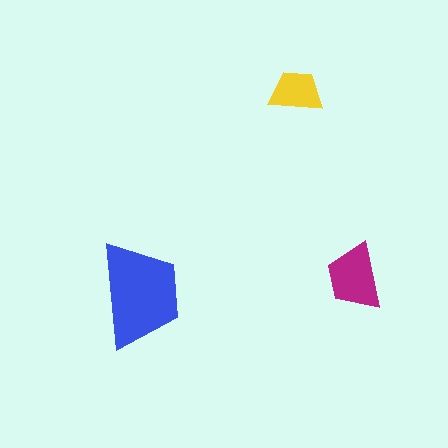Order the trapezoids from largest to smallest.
the blue one, the magenta one, the yellow one.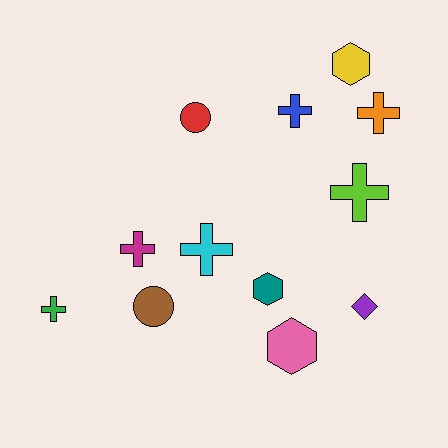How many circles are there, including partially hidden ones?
There are 2 circles.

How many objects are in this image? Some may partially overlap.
There are 12 objects.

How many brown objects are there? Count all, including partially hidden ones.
There is 1 brown object.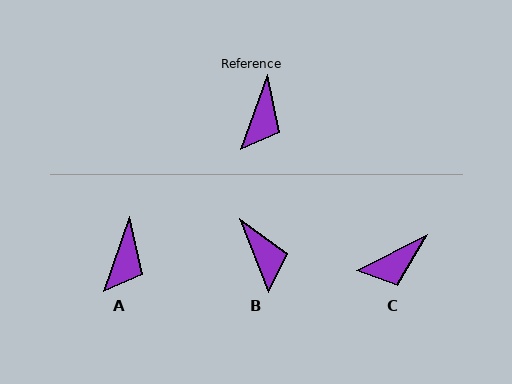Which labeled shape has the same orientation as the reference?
A.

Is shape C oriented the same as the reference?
No, it is off by about 42 degrees.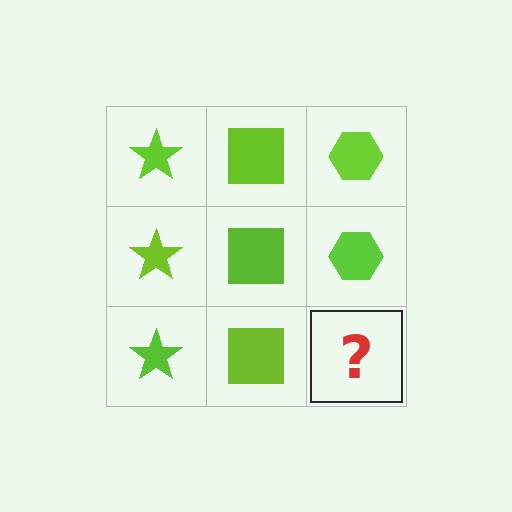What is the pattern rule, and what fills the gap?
The rule is that each column has a consistent shape. The gap should be filled with a lime hexagon.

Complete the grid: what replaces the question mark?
The question mark should be replaced with a lime hexagon.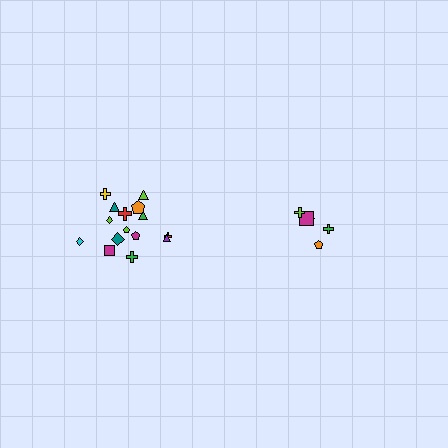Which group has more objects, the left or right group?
The left group.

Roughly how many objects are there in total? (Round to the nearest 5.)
Roughly 20 objects in total.